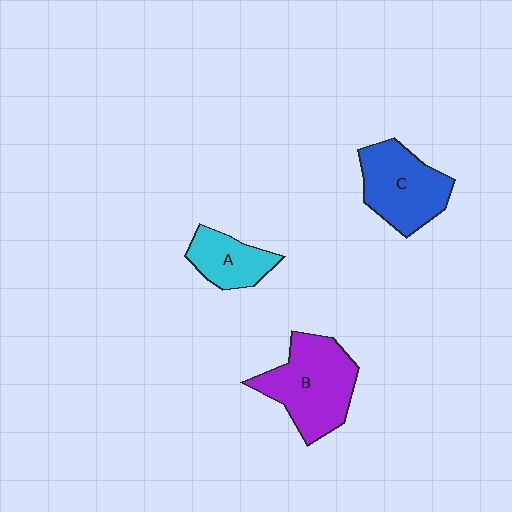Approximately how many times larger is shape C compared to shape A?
Approximately 1.6 times.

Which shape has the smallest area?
Shape A (cyan).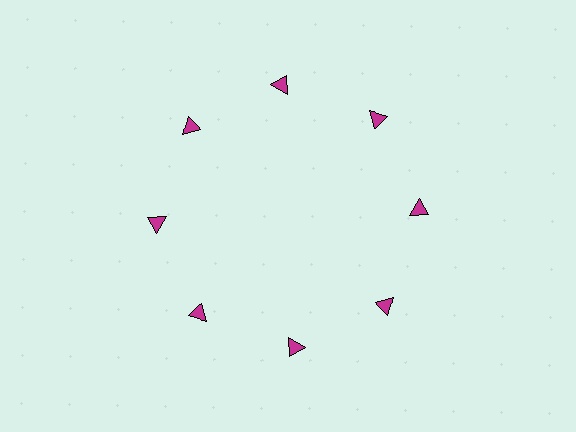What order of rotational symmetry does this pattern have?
This pattern has 8-fold rotational symmetry.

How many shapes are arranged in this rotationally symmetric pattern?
There are 8 shapes, arranged in 8 groups of 1.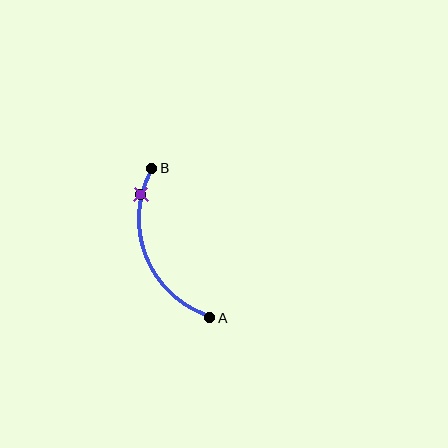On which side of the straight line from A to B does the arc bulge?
The arc bulges to the left of the straight line connecting A and B.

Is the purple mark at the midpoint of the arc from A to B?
No. The purple mark lies on the arc but is closer to endpoint B. The arc midpoint would be at the point on the curve equidistant along the arc from both A and B.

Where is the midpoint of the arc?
The arc midpoint is the point on the curve farthest from the straight line joining A and B. It sits to the left of that line.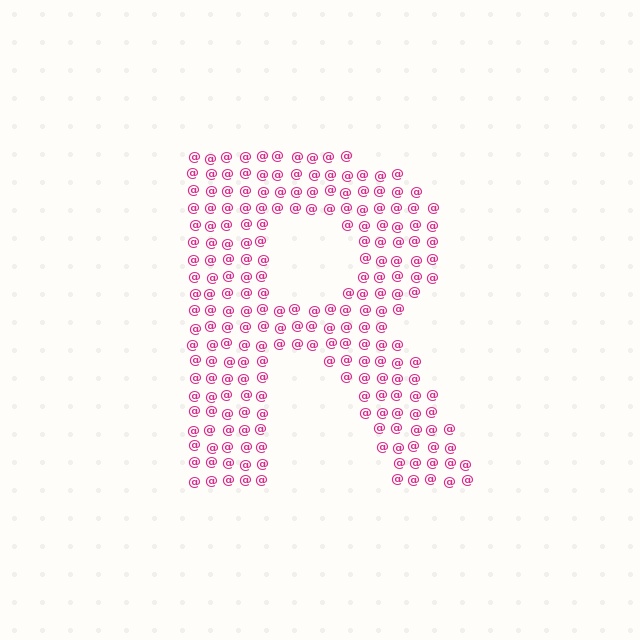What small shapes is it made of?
It is made of small at signs.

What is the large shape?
The large shape is the letter R.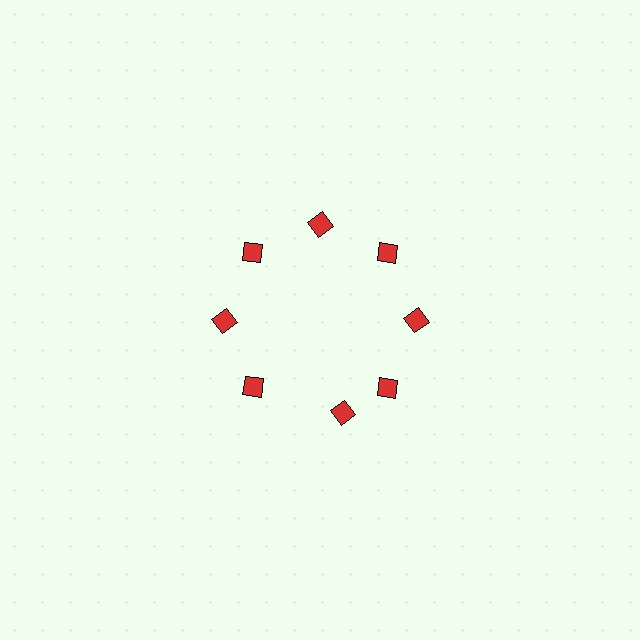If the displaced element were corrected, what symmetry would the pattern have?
It would have 8-fold rotational symmetry — the pattern would map onto itself every 45 degrees.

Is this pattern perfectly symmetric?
No. The 8 red diamonds are arranged in a ring, but one element near the 6 o'clock position is rotated out of alignment along the ring, breaking the 8-fold rotational symmetry.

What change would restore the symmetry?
The symmetry would be restored by rotating it back into even spacing with its neighbors so that all 8 diamonds sit at equal angles and equal distance from the center.